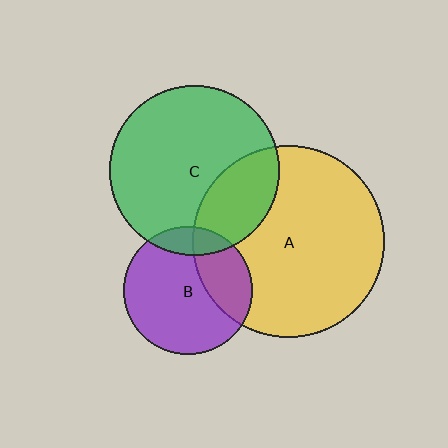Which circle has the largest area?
Circle A (yellow).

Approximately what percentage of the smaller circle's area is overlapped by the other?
Approximately 25%.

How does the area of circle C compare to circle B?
Approximately 1.8 times.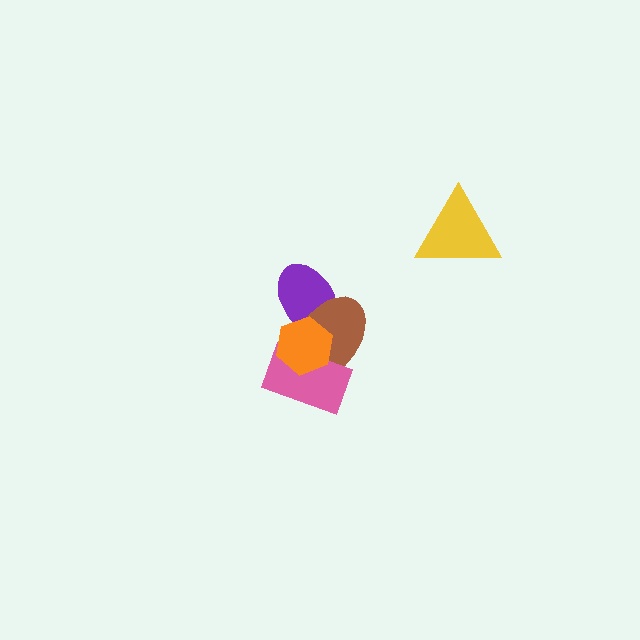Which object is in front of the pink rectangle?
The orange hexagon is in front of the pink rectangle.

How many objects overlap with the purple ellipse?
2 objects overlap with the purple ellipse.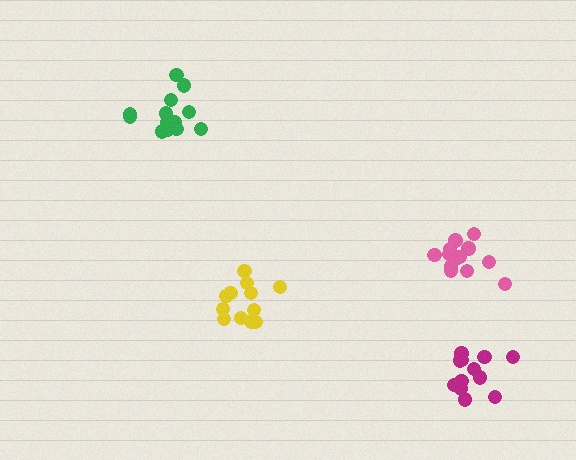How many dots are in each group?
Group 1: 12 dots, Group 2: 15 dots, Group 3: 13 dots, Group 4: 12 dots (52 total).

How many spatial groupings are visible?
There are 4 spatial groupings.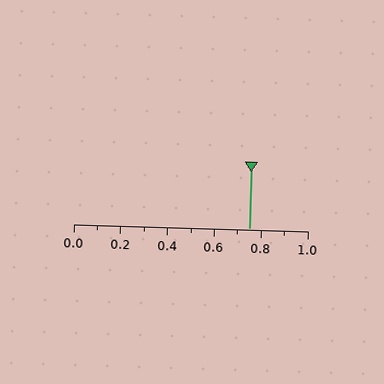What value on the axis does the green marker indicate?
The marker indicates approximately 0.75.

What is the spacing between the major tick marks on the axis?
The major ticks are spaced 0.2 apart.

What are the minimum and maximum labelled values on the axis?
The axis runs from 0.0 to 1.0.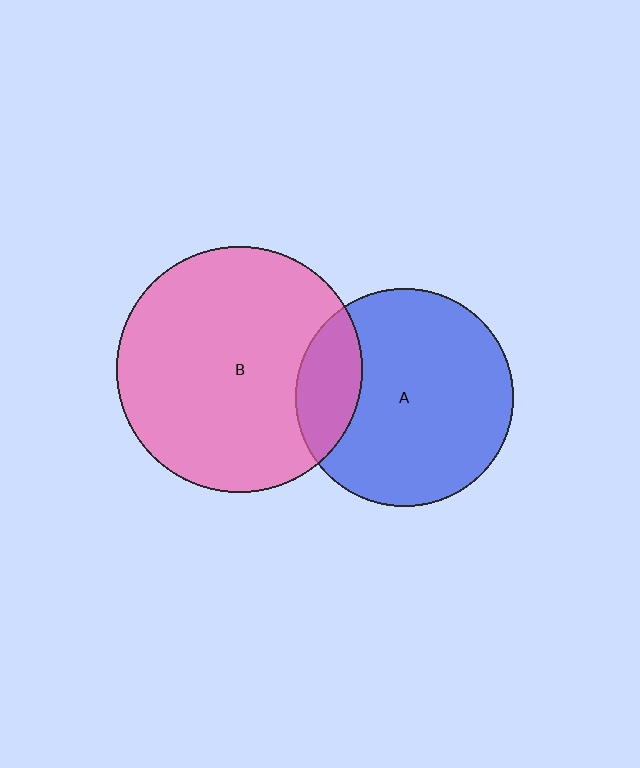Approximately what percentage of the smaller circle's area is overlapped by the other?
Approximately 20%.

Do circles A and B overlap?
Yes.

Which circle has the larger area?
Circle B (pink).